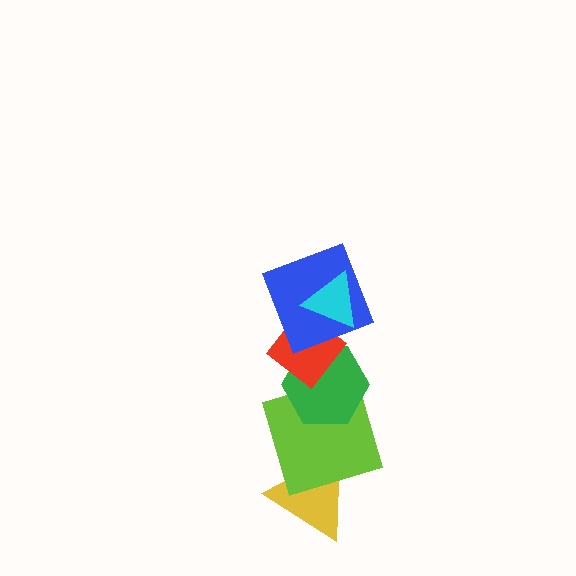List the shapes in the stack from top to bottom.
From top to bottom: the cyan triangle, the blue square, the red diamond, the green hexagon, the lime square, the yellow triangle.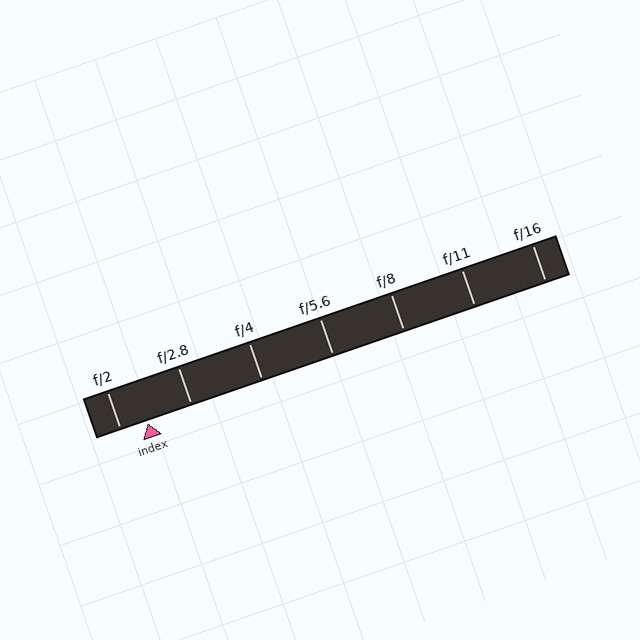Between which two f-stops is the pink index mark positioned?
The index mark is between f/2 and f/2.8.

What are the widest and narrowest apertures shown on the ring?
The widest aperture shown is f/2 and the narrowest is f/16.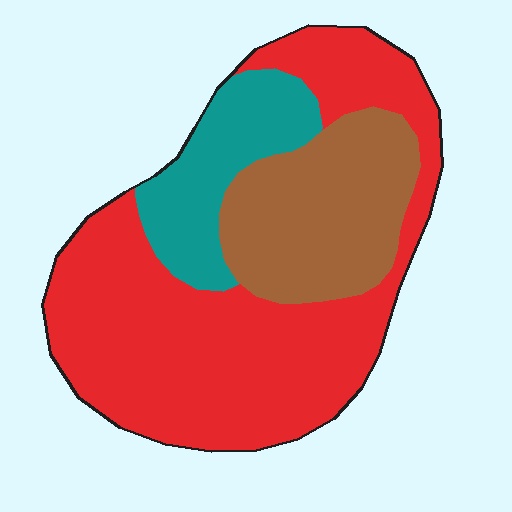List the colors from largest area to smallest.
From largest to smallest: red, brown, teal.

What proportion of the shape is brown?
Brown takes up about one quarter (1/4) of the shape.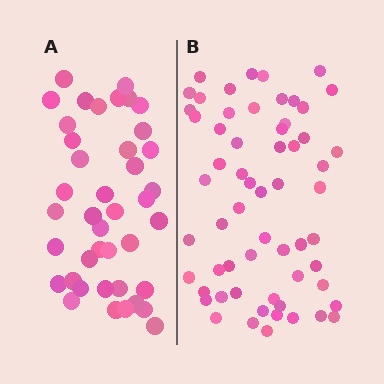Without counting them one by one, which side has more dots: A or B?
Region B (the right region) has more dots.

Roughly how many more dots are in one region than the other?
Region B has approximately 20 more dots than region A.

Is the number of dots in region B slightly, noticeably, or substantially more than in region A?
Region B has substantially more. The ratio is roughly 1.5 to 1.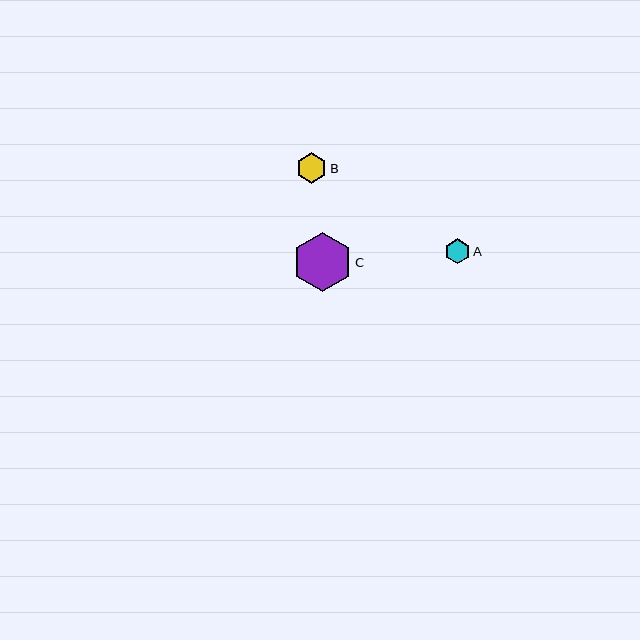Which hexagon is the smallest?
Hexagon A is the smallest with a size of approximately 25 pixels.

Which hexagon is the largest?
Hexagon C is the largest with a size of approximately 60 pixels.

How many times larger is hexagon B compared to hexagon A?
Hexagon B is approximately 1.2 times the size of hexagon A.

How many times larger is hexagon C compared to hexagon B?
Hexagon C is approximately 1.9 times the size of hexagon B.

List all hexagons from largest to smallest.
From largest to smallest: C, B, A.